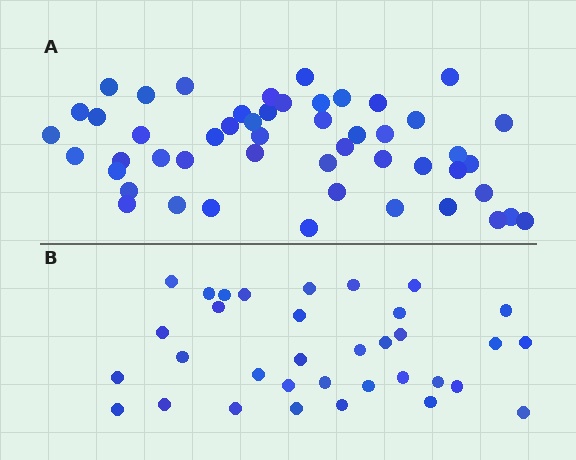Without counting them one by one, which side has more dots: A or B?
Region A (the top region) has more dots.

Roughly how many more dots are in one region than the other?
Region A has approximately 15 more dots than region B.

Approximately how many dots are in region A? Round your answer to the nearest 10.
About 50 dots.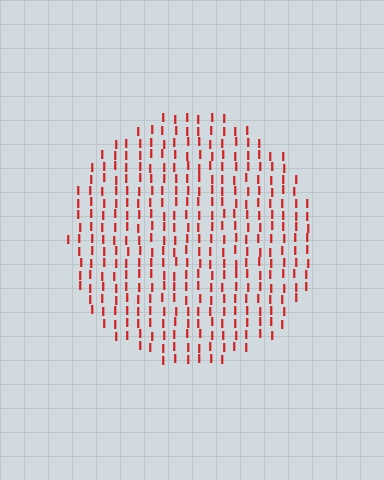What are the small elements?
The small elements are letter I's.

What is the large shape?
The large shape is a circle.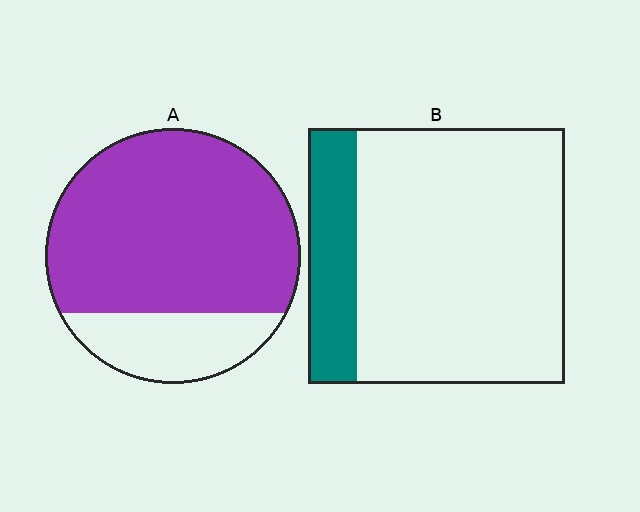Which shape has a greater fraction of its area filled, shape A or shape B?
Shape A.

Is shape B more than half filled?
No.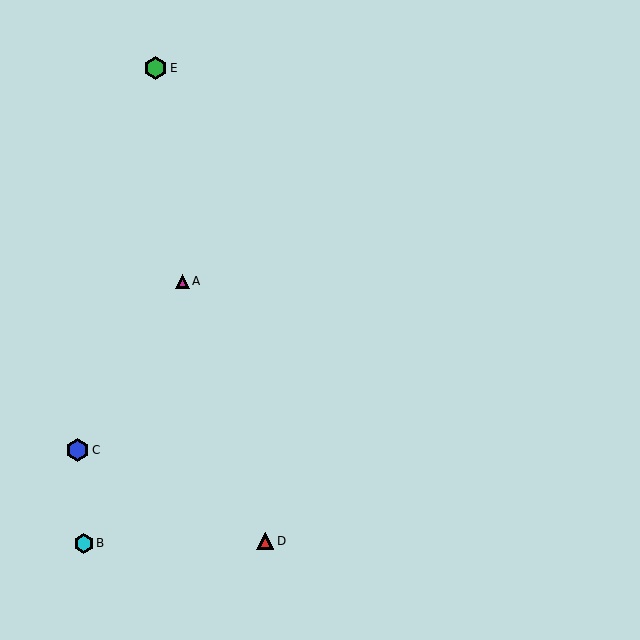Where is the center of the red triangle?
The center of the red triangle is at (265, 541).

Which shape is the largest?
The blue hexagon (labeled C) is the largest.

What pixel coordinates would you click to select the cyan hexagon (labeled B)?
Click at (84, 543) to select the cyan hexagon B.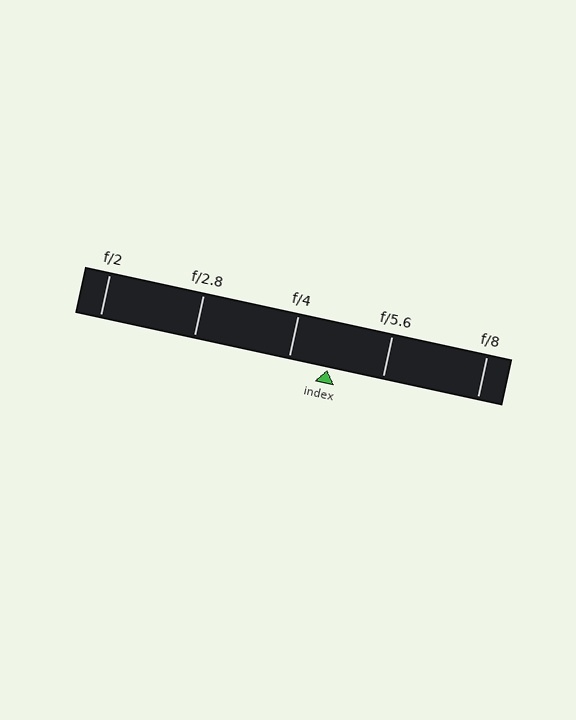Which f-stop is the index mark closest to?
The index mark is closest to f/4.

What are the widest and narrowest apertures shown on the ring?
The widest aperture shown is f/2 and the narrowest is f/8.